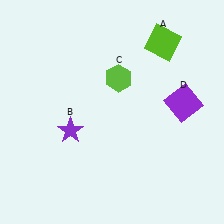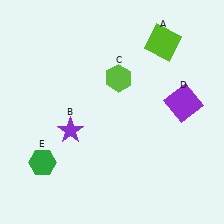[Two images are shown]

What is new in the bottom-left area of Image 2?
A green hexagon (E) was added in the bottom-left area of Image 2.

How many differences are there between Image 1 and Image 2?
There is 1 difference between the two images.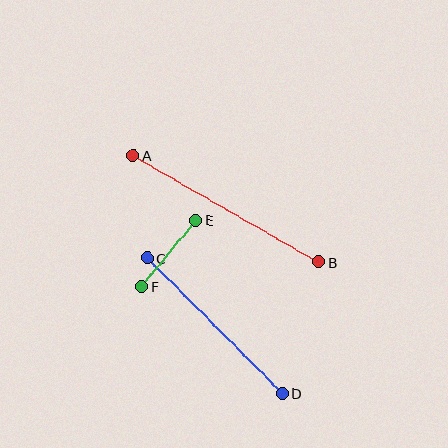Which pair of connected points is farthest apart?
Points A and B are farthest apart.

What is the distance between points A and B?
The distance is approximately 214 pixels.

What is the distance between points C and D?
The distance is approximately 191 pixels.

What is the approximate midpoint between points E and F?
The midpoint is at approximately (169, 253) pixels.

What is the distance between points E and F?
The distance is approximately 86 pixels.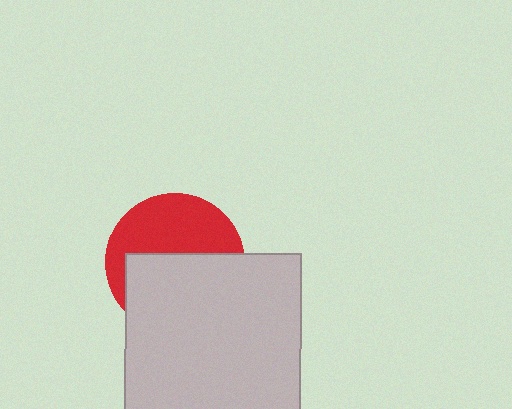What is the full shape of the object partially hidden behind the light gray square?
The partially hidden object is a red circle.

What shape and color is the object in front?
The object in front is a light gray square.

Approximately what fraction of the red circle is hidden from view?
Roughly 53% of the red circle is hidden behind the light gray square.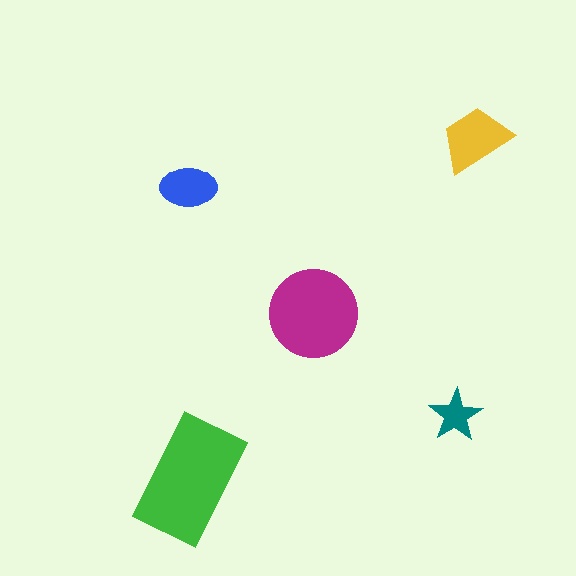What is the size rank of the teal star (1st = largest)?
5th.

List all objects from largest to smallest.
The green rectangle, the magenta circle, the yellow trapezoid, the blue ellipse, the teal star.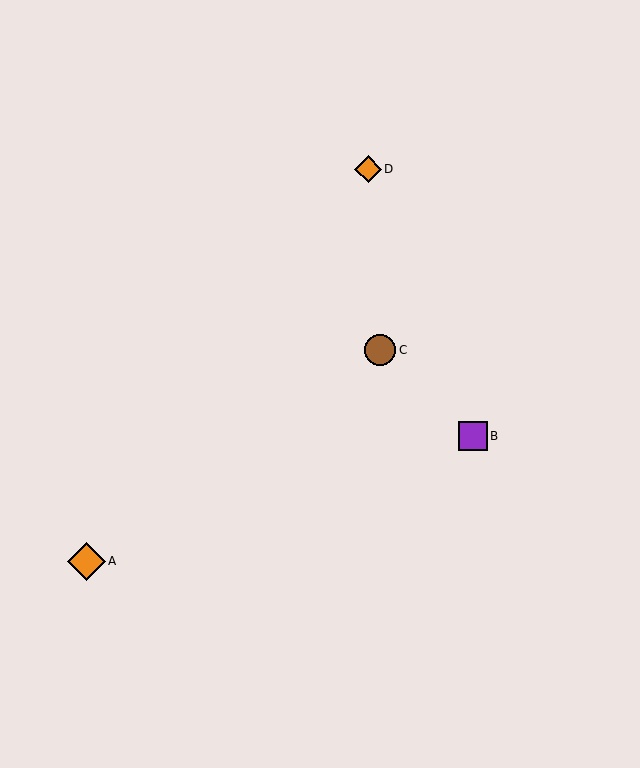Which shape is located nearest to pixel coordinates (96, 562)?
The orange diamond (labeled A) at (86, 561) is nearest to that location.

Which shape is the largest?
The orange diamond (labeled A) is the largest.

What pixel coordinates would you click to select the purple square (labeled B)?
Click at (473, 436) to select the purple square B.